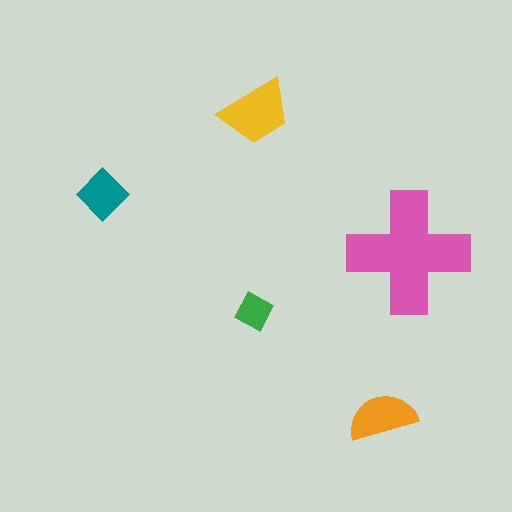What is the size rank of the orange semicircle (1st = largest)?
3rd.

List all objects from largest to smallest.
The pink cross, the yellow trapezoid, the orange semicircle, the teal diamond, the green square.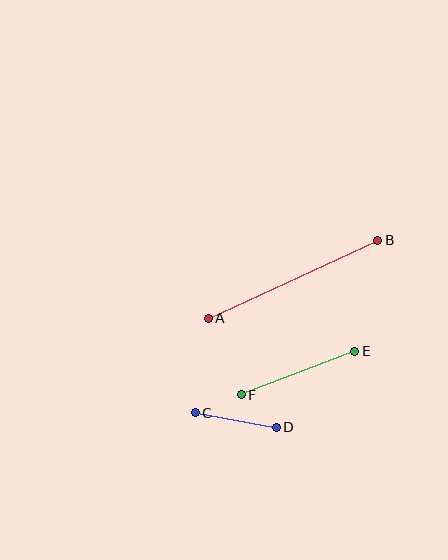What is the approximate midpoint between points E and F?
The midpoint is at approximately (298, 373) pixels.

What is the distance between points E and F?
The distance is approximately 121 pixels.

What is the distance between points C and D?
The distance is approximately 82 pixels.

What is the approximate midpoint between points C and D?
The midpoint is at approximately (236, 420) pixels.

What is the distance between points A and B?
The distance is approximately 187 pixels.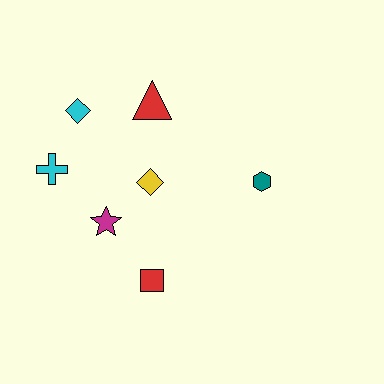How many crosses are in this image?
There is 1 cross.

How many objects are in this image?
There are 7 objects.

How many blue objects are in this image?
There are no blue objects.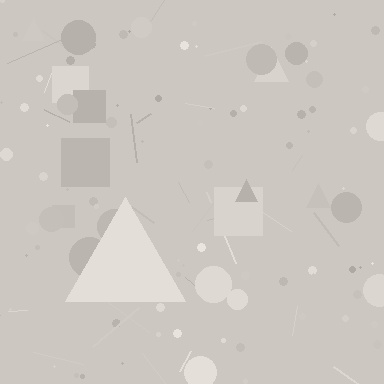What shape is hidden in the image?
A triangle is hidden in the image.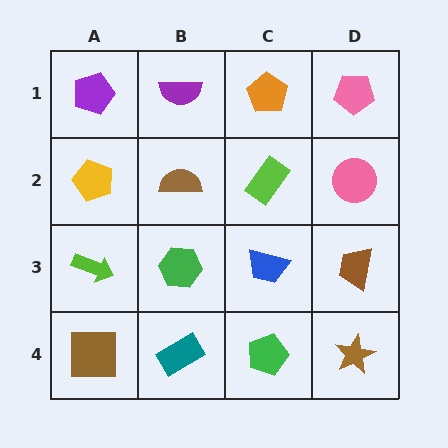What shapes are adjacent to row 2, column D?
A pink pentagon (row 1, column D), a brown trapezoid (row 3, column D), a lime rectangle (row 2, column C).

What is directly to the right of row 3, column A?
A green hexagon.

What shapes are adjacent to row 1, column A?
A yellow pentagon (row 2, column A), a purple semicircle (row 1, column B).